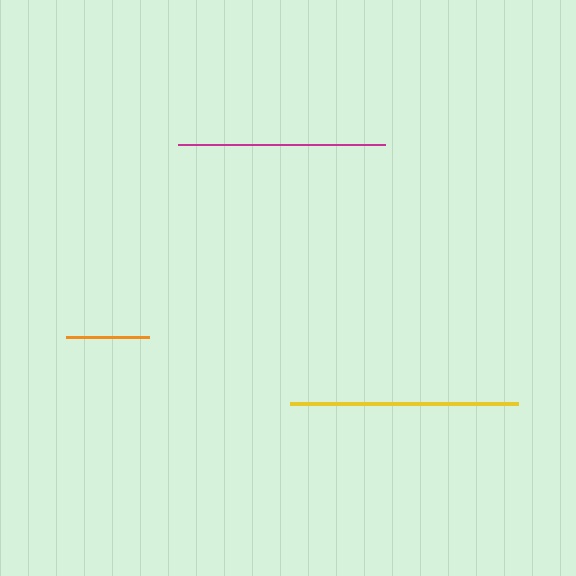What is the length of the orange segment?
The orange segment is approximately 84 pixels long.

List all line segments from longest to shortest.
From longest to shortest: yellow, magenta, orange.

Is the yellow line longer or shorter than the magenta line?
The yellow line is longer than the magenta line.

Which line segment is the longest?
The yellow line is the longest at approximately 227 pixels.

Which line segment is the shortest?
The orange line is the shortest at approximately 84 pixels.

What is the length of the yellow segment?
The yellow segment is approximately 227 pixels long.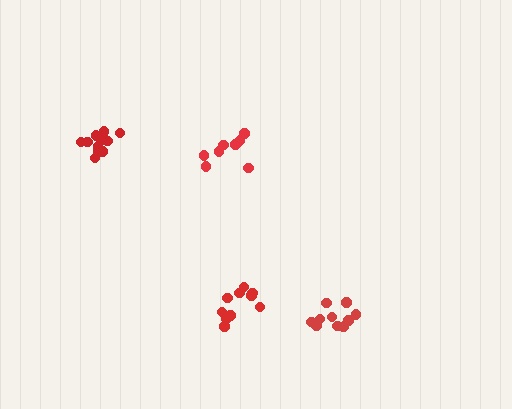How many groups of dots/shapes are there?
There are 4 groups.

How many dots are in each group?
Group 1: 10 dots, Group 2: 13 dots, Group 3: 11 dots, Group 4: 8 dots (42 total).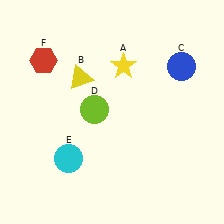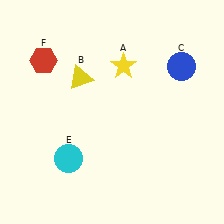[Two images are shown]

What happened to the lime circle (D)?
The lime circle (D) was removed in Image 2. It was in the top-left area of Image 1.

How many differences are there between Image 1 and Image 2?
There is 1 difference between the two images.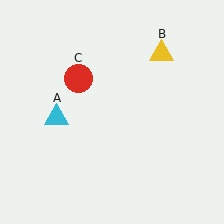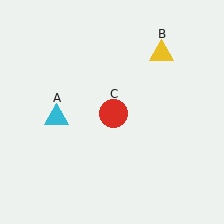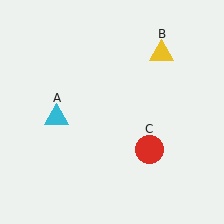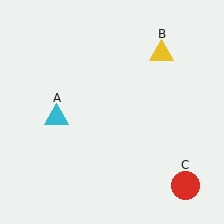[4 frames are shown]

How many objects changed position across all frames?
1 object changed position: red circle (object C).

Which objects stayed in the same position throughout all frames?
Cyan triangle (object A) and yellow triangle (object B) remained stationary.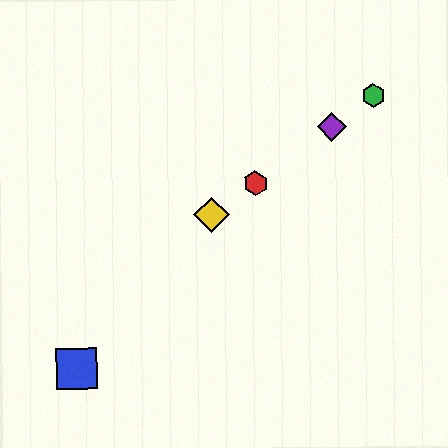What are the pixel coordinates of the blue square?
The blue square is at (77, 369).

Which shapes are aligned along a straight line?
The red hexagon, the green hexagon, the yellow diamond, the purple diamond are aligned along a straight line.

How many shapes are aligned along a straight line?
4 shapes (the red hexagon, the green hexagon, the yellow diamond, the purple diamond) are aligned along a straight line.